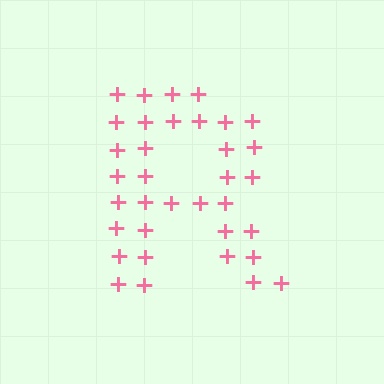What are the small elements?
The small elements are plus signs.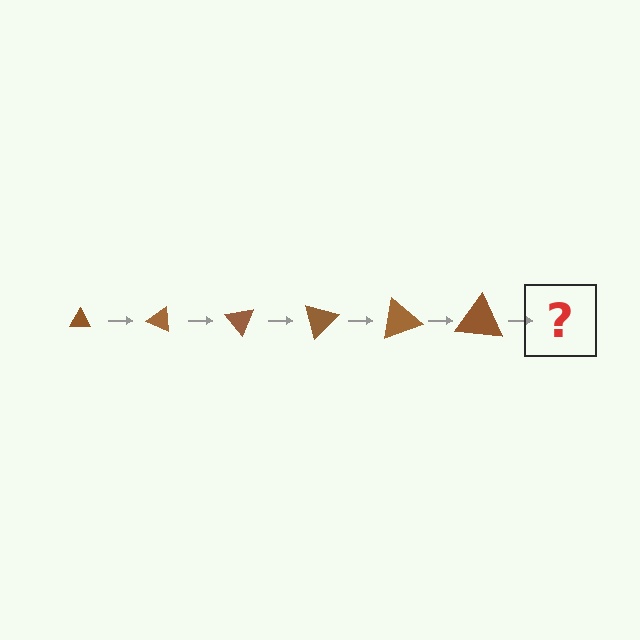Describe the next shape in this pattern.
It should be a triangle, larger than the previous one and rotated 150 degrees from the start.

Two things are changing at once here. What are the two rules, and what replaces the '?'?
The two rules are that the triangle grows larger each step and it rotates 25 degrees each step. The '?' should be a triangle, larger than the previous one and rotated 150 degrees from the start.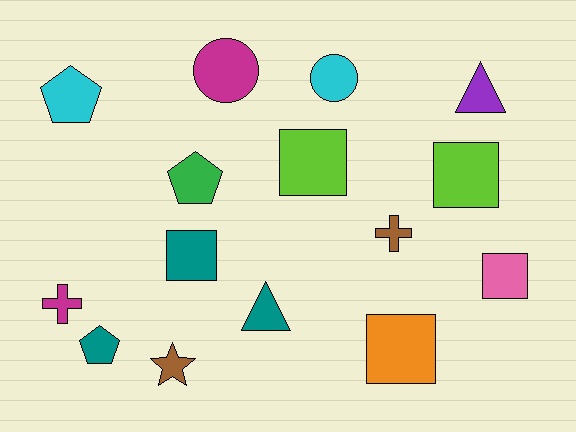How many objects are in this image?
There are 15 objects.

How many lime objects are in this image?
There are 2 lime objects.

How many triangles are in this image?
There are 2 triangles.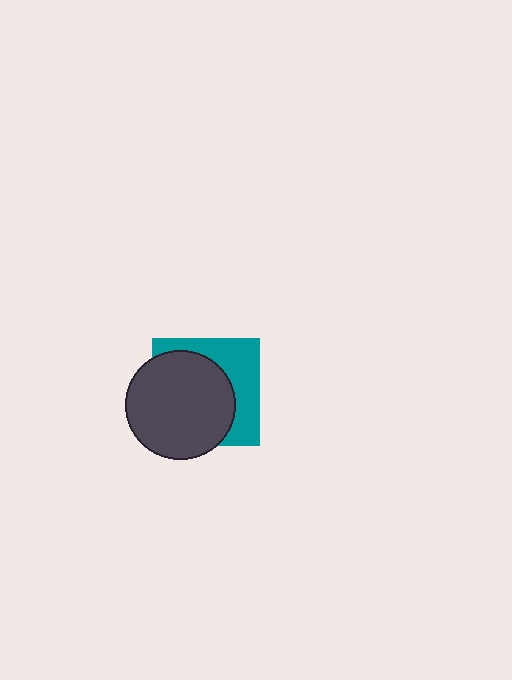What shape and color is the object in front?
The object in front is a dark gray circle.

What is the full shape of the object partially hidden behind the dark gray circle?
The partially hidden object is a teal square.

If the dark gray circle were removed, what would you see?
You would see the complete teal square.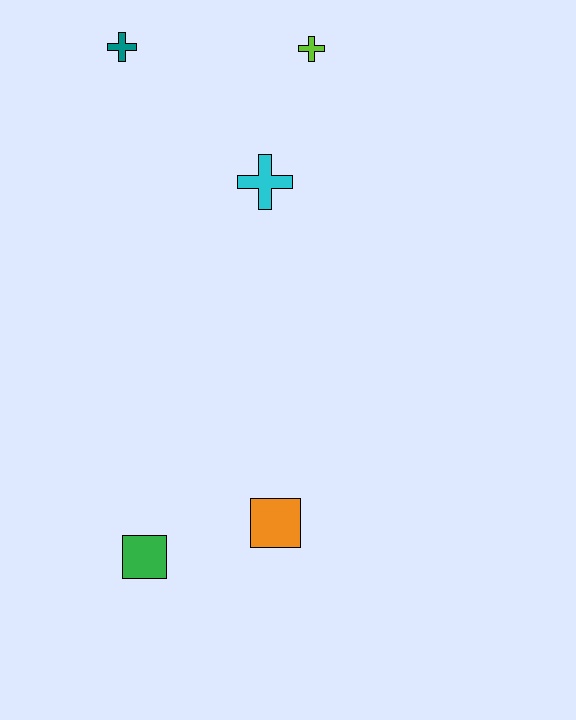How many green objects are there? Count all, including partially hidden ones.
There is 1 green object.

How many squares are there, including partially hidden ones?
There are 2 squares.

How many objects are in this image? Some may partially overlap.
There are 5 objects.